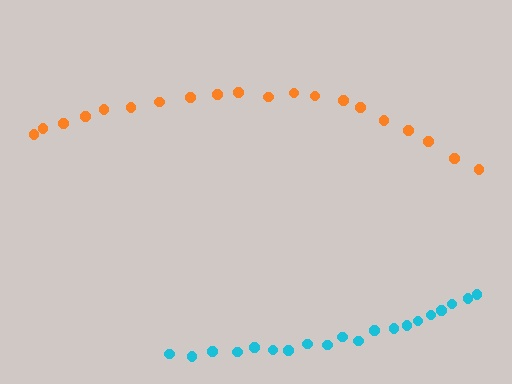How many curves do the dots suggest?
There are 2 distinct paths.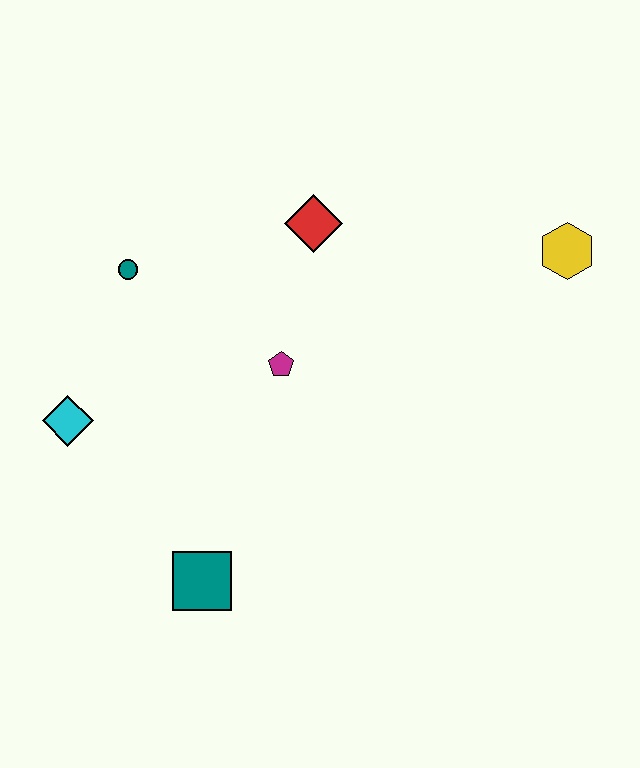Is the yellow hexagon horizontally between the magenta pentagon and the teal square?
No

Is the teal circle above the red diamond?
No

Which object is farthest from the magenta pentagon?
The yellow hexagon is farthest from the magenta pentagon.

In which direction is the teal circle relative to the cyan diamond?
The teal circle is above the cyan diamond.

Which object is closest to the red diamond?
The magenta pentagon is closest to the red diamond.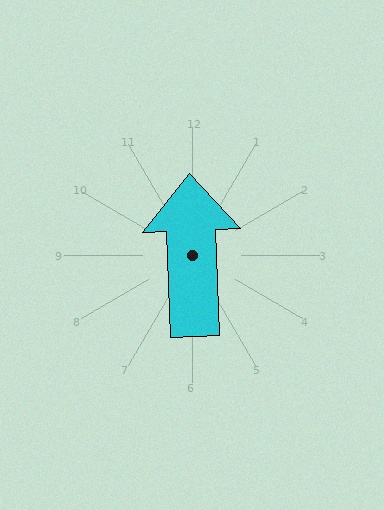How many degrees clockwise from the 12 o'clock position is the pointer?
Approximately 358 degrees.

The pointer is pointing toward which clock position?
Roughly 12 o'clock.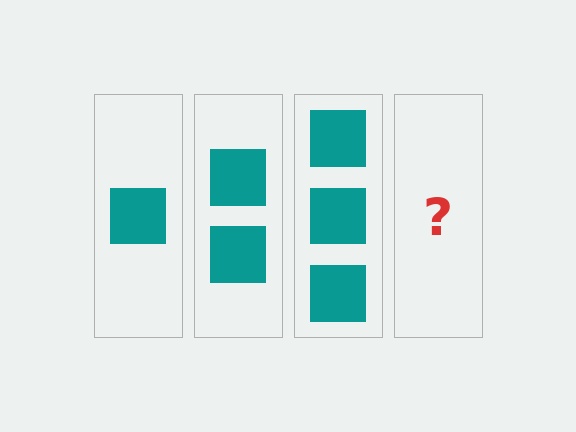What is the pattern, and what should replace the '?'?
The pattern is that each step adds one more square. The '?' should be 4 squares.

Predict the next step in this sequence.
The next step is 4 squares.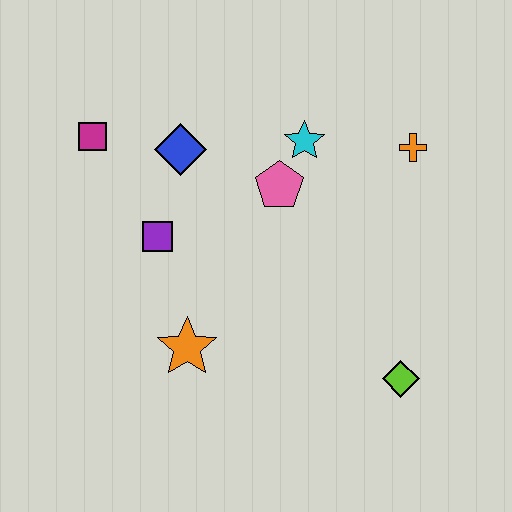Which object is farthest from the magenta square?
The lime diamond is farthest from the magenta square.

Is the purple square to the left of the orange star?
Yes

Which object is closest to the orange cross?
The cyan star is closest to the orange cross.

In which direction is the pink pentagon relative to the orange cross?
The pink pentagon is to the left of the orange cross.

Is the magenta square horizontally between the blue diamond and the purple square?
No